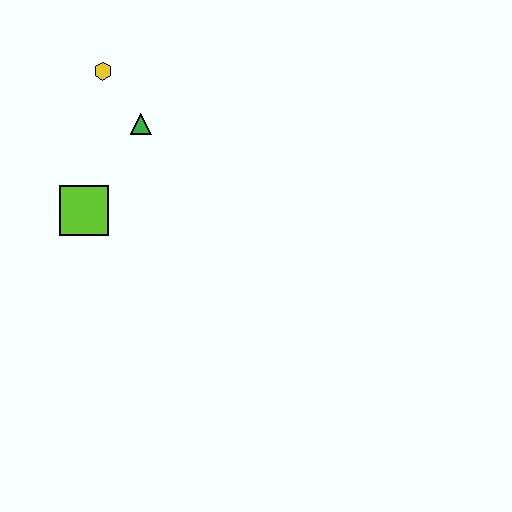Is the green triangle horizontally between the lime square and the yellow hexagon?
No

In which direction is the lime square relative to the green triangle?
The lime square is below the green triangle.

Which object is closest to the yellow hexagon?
The green triangle is closest to the yellow hexagon.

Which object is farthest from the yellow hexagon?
The lime square is farthest from the yellow hexagon.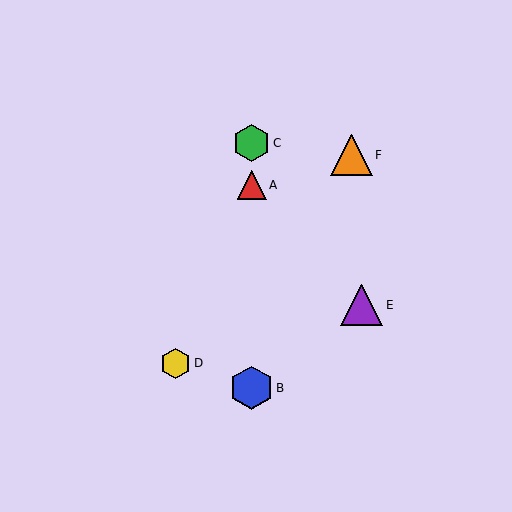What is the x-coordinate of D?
Object D is at x≈176.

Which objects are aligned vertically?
Objects A, B, C are aligned vertically.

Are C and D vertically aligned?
No, C is at x≈252 and D is at x≈176.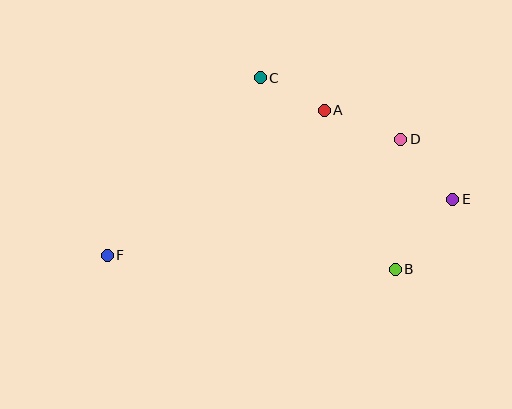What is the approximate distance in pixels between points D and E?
The distance between D and E is approximately 79 pixels.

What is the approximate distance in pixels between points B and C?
The distance between B and C is approximately 234 pixels.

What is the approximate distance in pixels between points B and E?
The distance between B and E is approximately 91 pixels.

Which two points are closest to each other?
Points A and C are closest to each other.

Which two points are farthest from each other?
Points E and F are farthest from each other.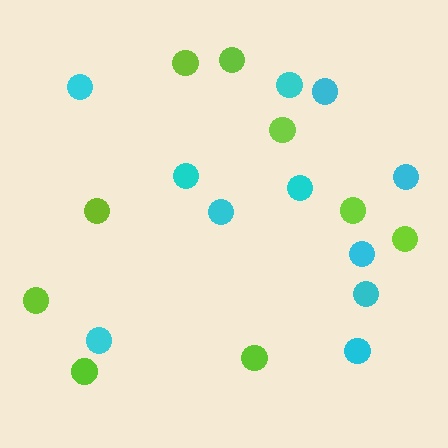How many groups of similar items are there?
There are 2 groups: one group of cyan circles (11) and one group of lime circles (9).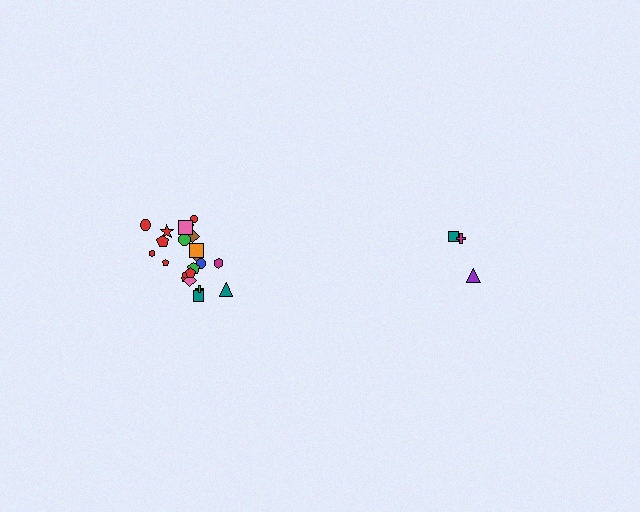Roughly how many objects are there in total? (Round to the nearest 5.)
Roughly 25 objects in total.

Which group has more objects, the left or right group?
The left group.